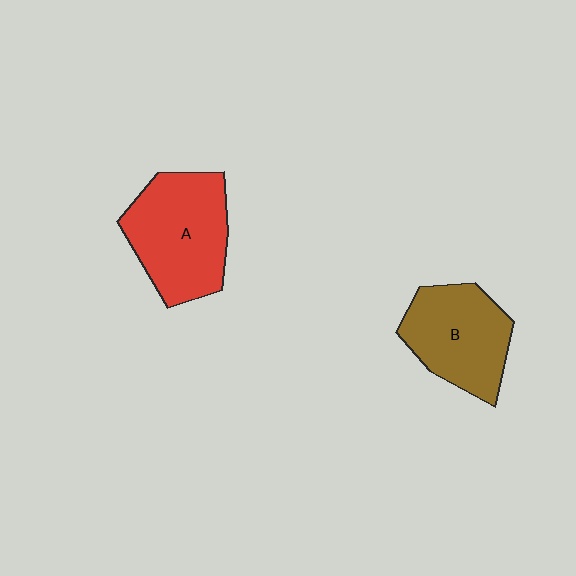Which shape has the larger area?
Shape A (red).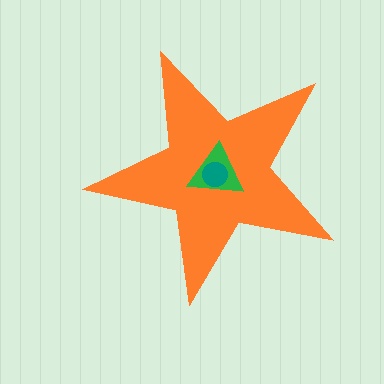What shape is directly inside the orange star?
The green triangle.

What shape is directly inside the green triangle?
The teal circle.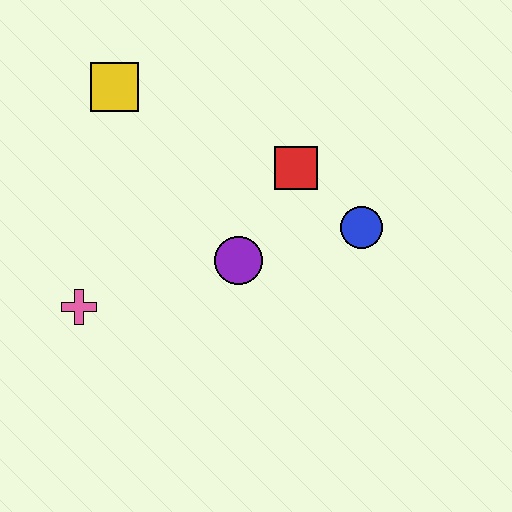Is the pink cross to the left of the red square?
Yes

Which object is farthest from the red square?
The pink cross is farthest from the red square.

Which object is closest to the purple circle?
The red square is closest to the purple circle.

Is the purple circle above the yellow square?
No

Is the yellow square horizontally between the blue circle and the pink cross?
Yes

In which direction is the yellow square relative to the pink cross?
The yellow square is above the pink cross.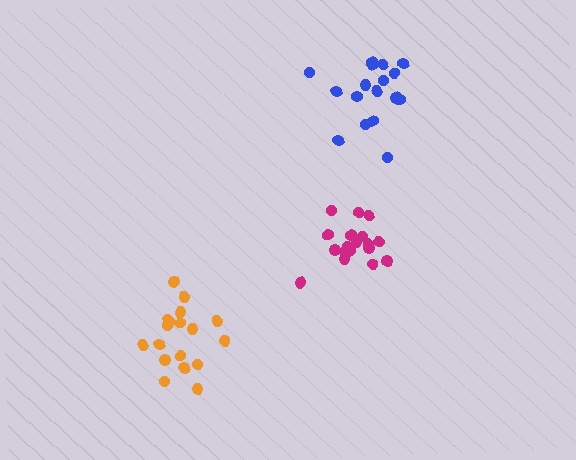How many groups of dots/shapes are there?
There are 3 groups.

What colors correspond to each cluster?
The clusters are colored: magenta, blue, orange.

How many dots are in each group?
Group 1: 18 dots, Group 2: 17 dots, Group 3: 18 dots (53 total).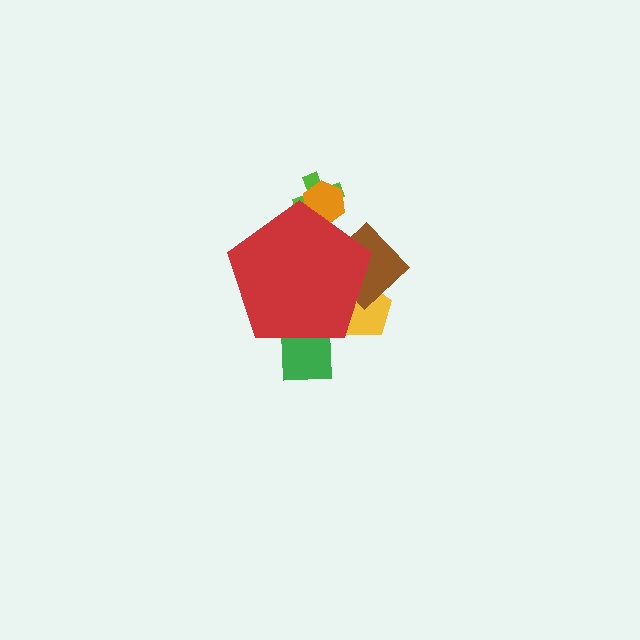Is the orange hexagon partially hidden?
Yes, the orange hexagon is partially hidden behind the red pentagon.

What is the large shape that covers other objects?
A red pentagon.